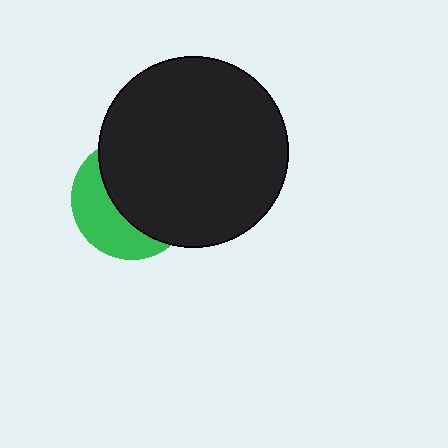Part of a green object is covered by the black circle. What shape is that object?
It is a circle.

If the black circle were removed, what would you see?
You would see the complete green circle.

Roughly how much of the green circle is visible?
A small part of it is visible (roughly 38%).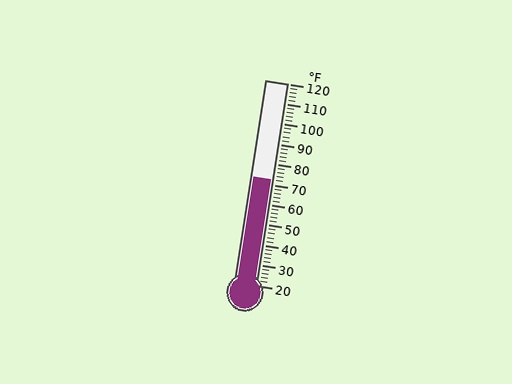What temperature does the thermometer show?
The thermometer shows approximately 72°F.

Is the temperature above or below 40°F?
The temperature is above 40°F.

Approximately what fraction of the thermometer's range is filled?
The thermometer is filled to approximately 50% of its range.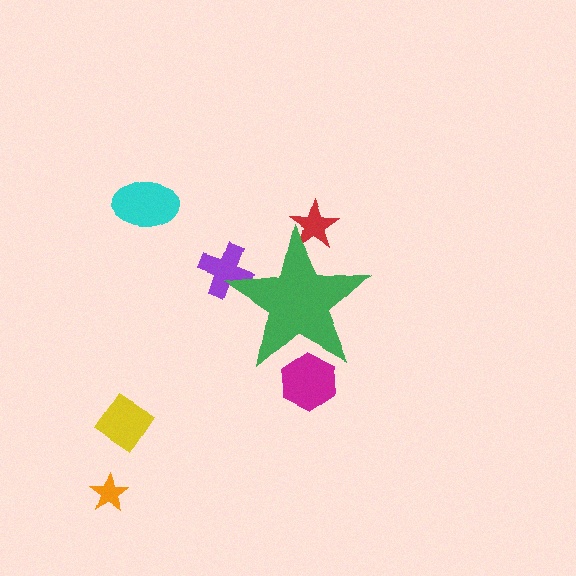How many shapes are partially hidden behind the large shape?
3 shapes are partially hidden.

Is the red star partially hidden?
Yes, the red star is partially hidden behind the green star.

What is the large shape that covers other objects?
A green star.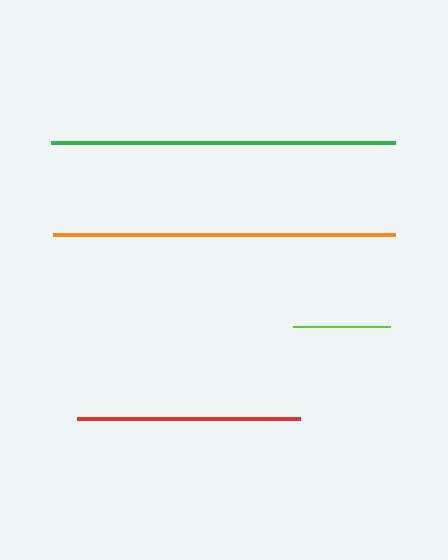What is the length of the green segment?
The green segment is approximately 344 pixels long.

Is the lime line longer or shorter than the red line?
The red line is longer than the lime line.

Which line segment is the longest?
The green line is the longest at approximately 344 pixels.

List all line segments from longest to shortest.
From longest to shortest: green, orange, red, lime.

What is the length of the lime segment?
The lime segment is approximately 97 pixels long.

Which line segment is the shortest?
The lime line is the shortest at approximately 97 pixels.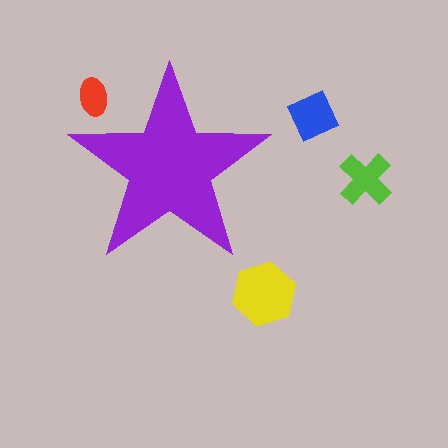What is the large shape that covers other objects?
A purple star.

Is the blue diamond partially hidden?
No, the blue diamond is fully visible.